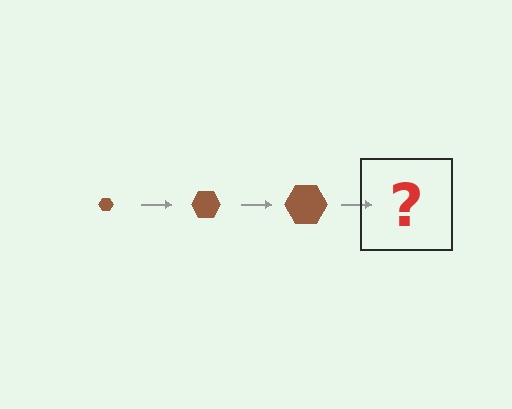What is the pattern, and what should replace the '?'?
The pattern is that the hexagon gets progressively larger each step. The '?' should be a brown hexagon, larger than the previous one.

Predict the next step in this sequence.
The next step is a brown hexagon, larger than the previous one.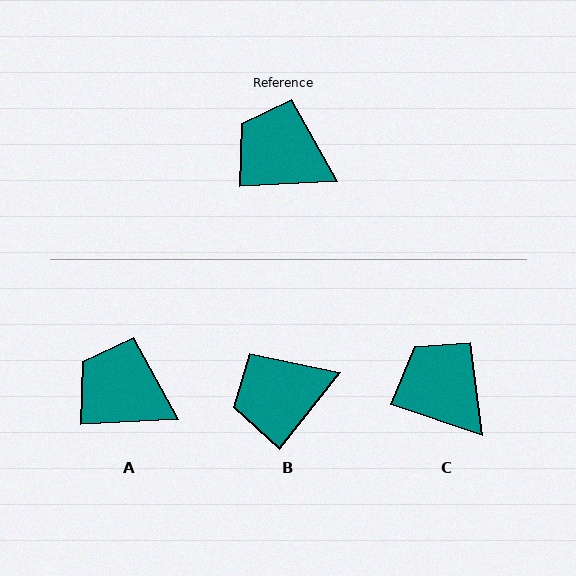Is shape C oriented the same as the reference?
No, it is off by about 22 degrees.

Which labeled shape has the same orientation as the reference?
A.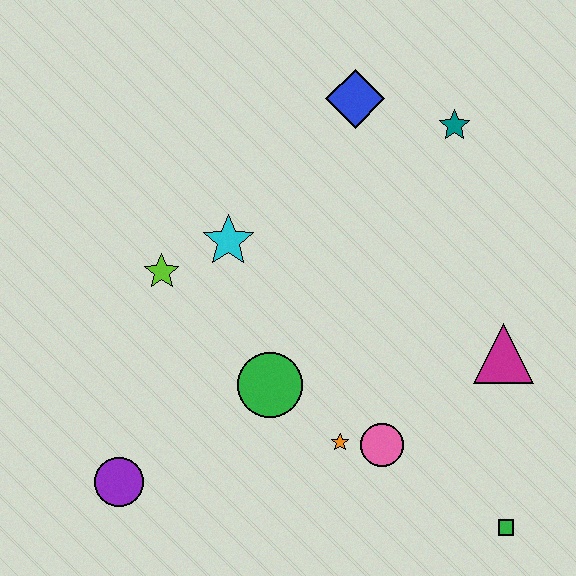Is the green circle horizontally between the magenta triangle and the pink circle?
No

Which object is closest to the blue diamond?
The teal star is closest to the blue diamond.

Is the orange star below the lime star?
Yes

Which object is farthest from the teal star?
The purple circle is farthest from the teal star.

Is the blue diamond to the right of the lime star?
Yes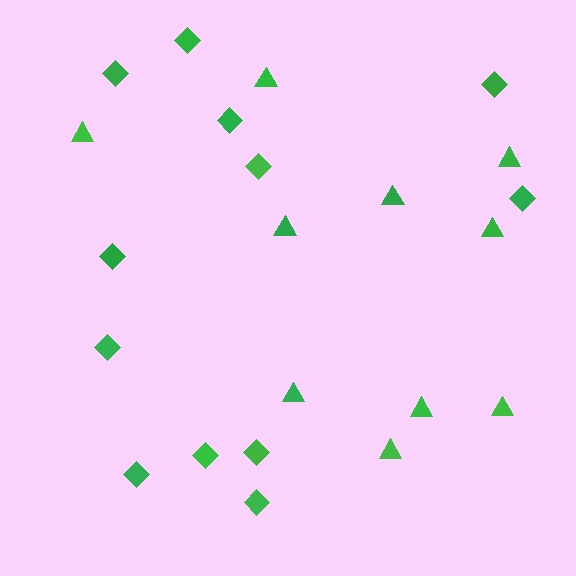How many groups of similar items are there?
There are 2 groups: one group of triangles (10) and one group of diamonds (12).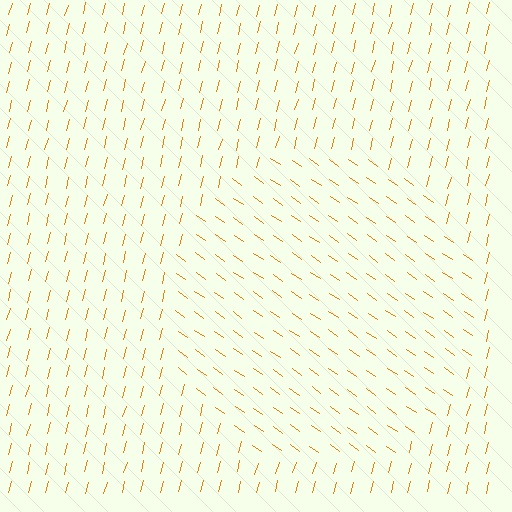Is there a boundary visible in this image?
Yes, there is a texture boundary formed by a change in line orientation.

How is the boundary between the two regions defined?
The boundary is defined purely by a change in line orientation (approximately 70 degrees difference). All lines are the same color and thickness.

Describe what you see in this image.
The image is filled with small orange line segments. A circle region in the image has lines oriented differently from the surrounding lines, creating a visible texture boundary.